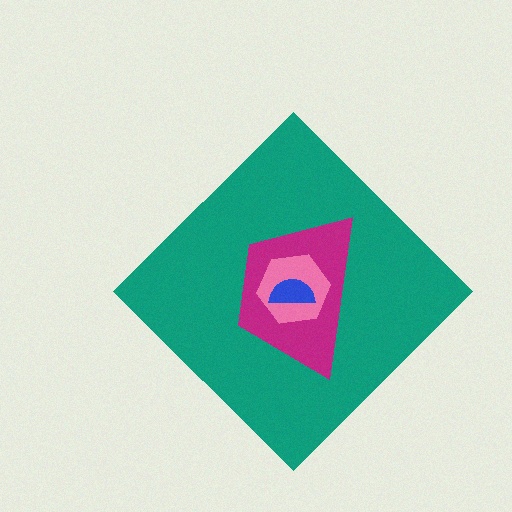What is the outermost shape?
The teal diamond.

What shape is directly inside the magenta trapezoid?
The pink hexagon.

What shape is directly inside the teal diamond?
The magenta trapezoid.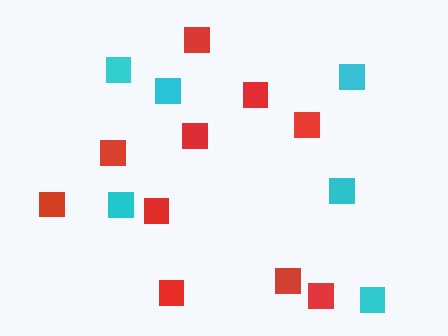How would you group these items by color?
There are 2 groups: one group of red squares (10) and one group of cyan squares (6).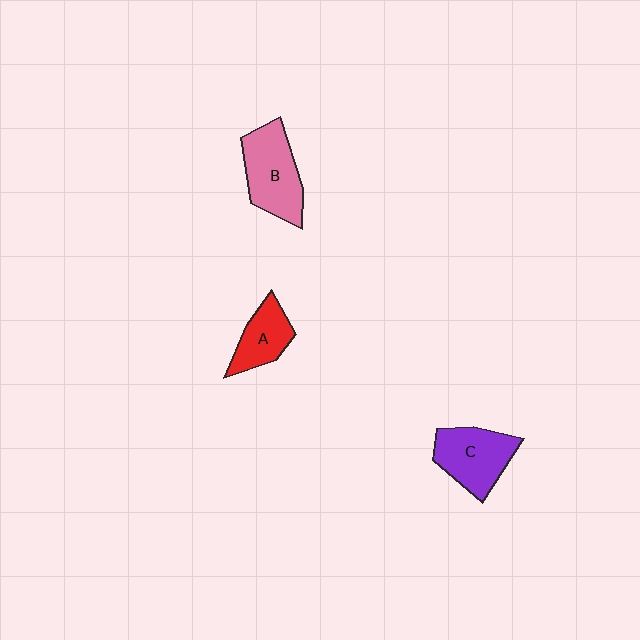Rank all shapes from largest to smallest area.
From largest to smallest: B (pink), C (purple), A (red).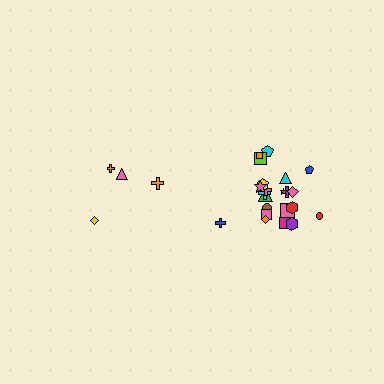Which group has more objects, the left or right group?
The right group.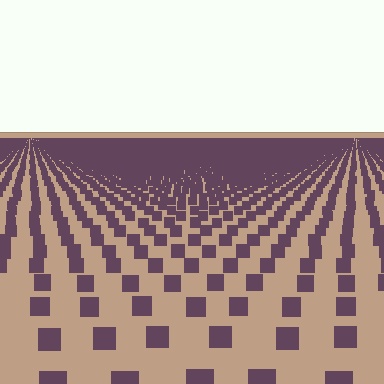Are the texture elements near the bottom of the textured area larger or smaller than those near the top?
Larger. Near the bottom, elements are closer to the viewer and appear at a bigger on-screen size.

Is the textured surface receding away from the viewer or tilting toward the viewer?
The surface is receding away from the viewer. Texture elements get smaller and denser toward the top.